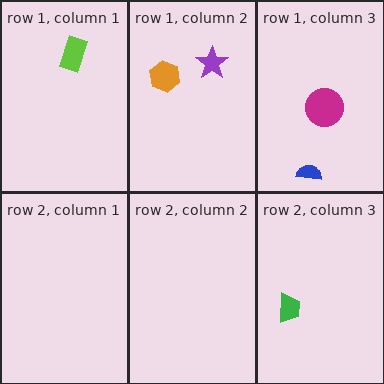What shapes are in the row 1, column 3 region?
The blue semicircle, the magenta circle.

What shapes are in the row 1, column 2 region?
The purple star, the orange hexagon.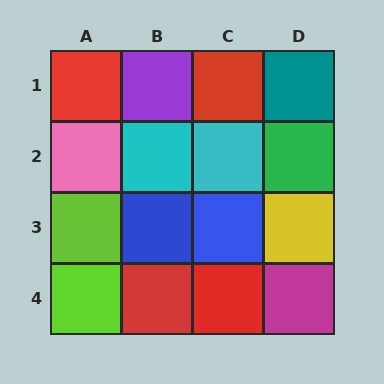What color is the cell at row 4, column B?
Red.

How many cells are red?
4 cells are red.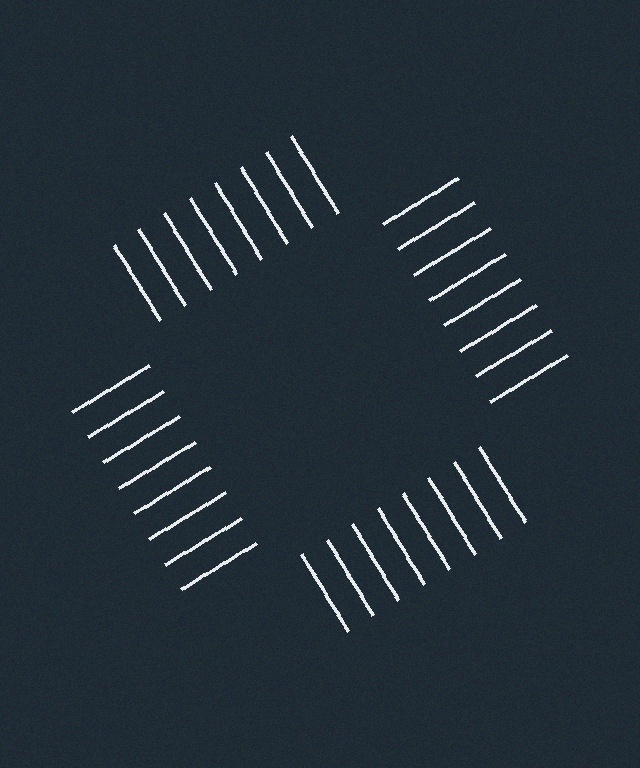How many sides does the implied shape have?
4 sides — the line-ends trace a square.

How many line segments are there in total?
32 — 8 along each of the 4 edges.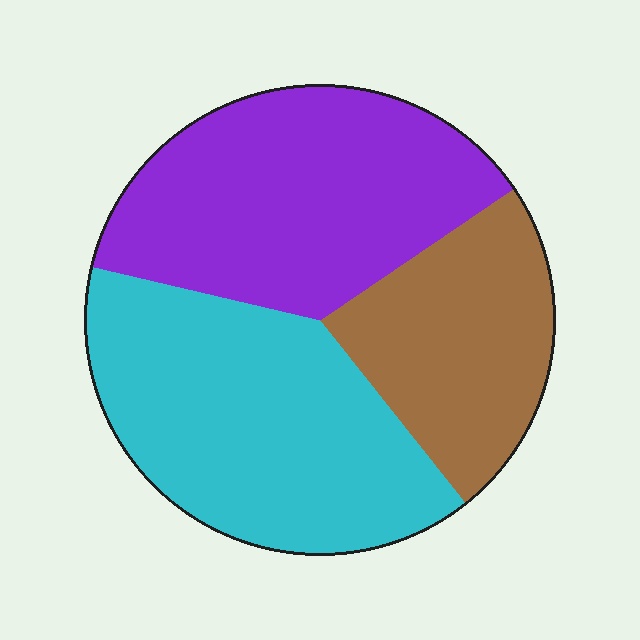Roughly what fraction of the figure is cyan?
Cyan takes up about two fifths (2/5) of the figure.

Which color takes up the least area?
Brown, at roughly 25%.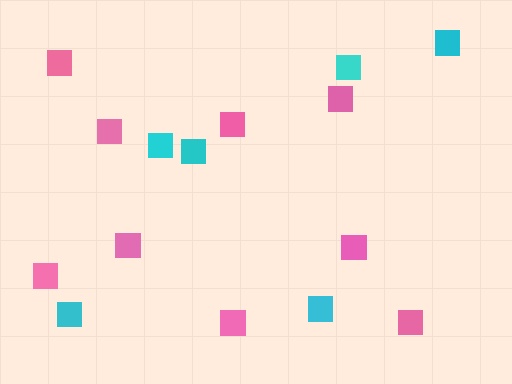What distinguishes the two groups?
There are 2 groups: one group of pink squares (9) and one group of cyan squares (6).